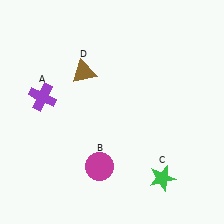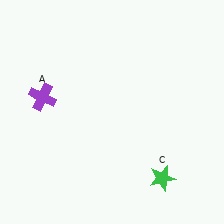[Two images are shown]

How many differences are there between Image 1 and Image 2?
There are 2 differences between the two images.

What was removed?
The magenta circle (B), the brown triangle (D) were removed in Image 2.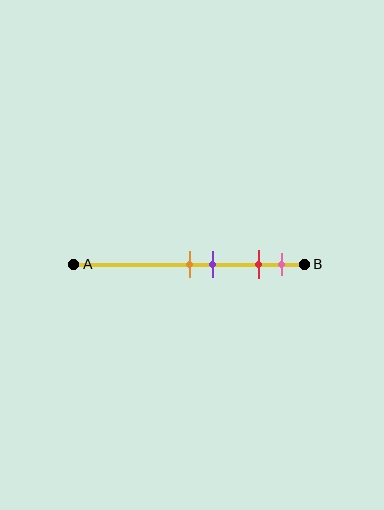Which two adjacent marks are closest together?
The orange and purple marks are the closest adjacent pair.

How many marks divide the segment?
There are 4 marks dividing the segment.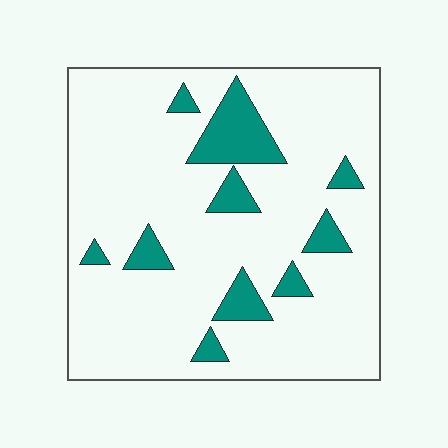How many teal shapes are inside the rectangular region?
10.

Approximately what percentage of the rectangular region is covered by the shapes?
Approximately 15%.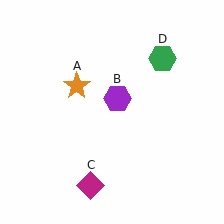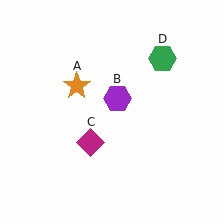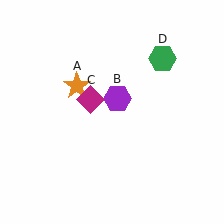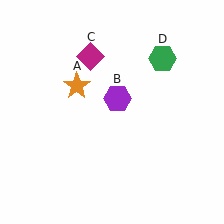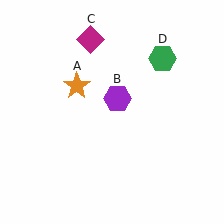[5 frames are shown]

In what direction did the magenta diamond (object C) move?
The magenta diamond (object C) moved up.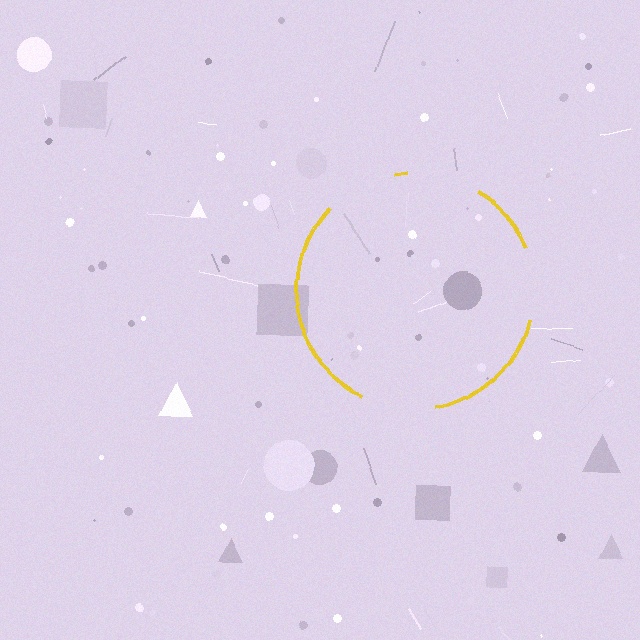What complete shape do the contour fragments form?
The contour fragments form a circle.